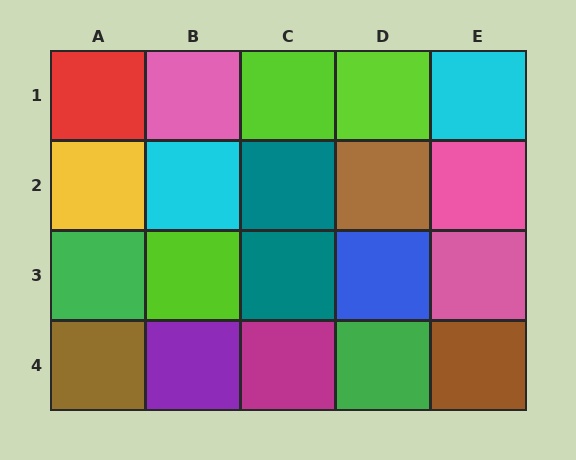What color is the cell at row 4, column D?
Green.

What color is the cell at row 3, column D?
Blue.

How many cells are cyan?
2 cells are cyan.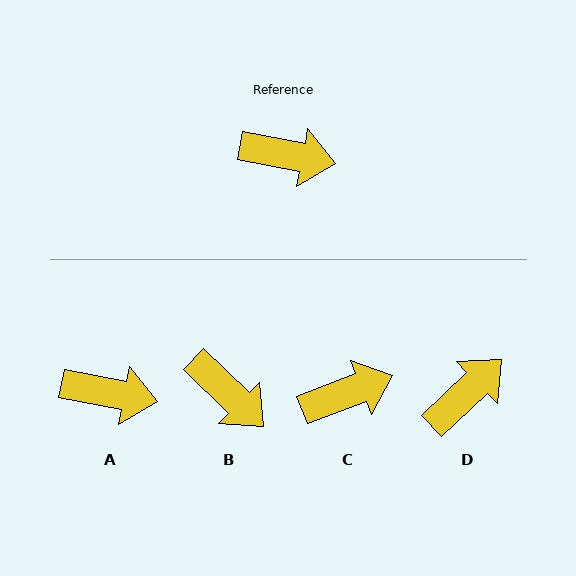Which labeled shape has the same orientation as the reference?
A.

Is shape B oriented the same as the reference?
No, it is off by about 34 degrees.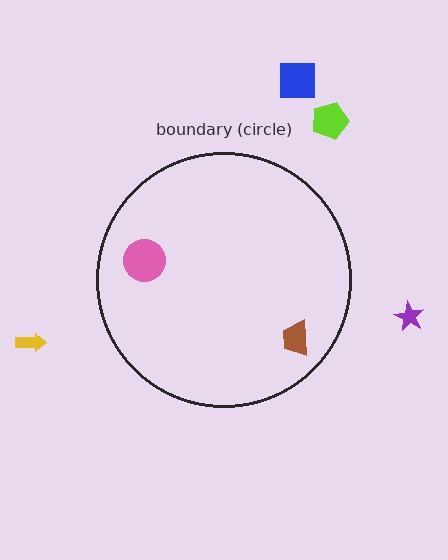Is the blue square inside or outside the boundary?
Outside.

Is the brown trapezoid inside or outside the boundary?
Inside.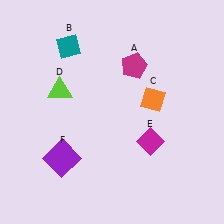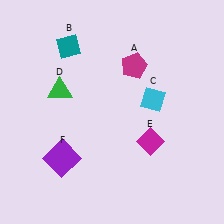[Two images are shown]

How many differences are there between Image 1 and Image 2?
There are 2 differences between the two images.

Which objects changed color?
C changed from orange to cyan. D changed from lime to green.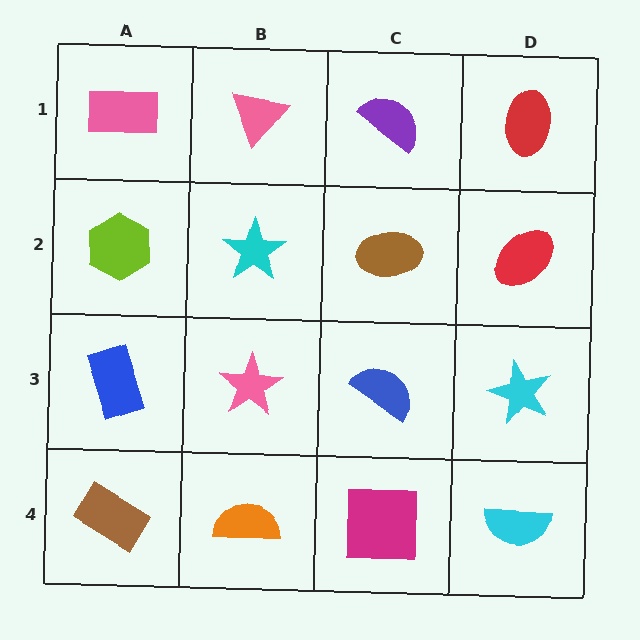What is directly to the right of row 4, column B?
A magenta square.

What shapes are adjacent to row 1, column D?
A red ellipse (row 2, column D), a purple semicircle (row 1, column C).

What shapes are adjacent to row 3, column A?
A lime hexagon (row 2, column A), a brown rectangle (row 4, column A), a pink star (row 3, column B).